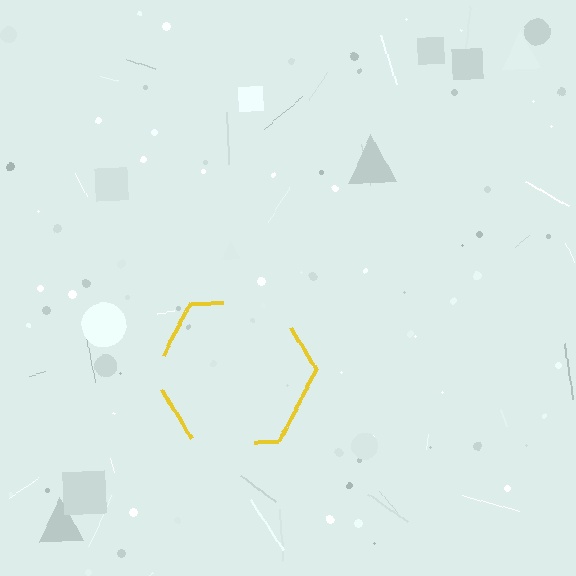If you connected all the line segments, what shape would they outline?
They would outline a hexagon.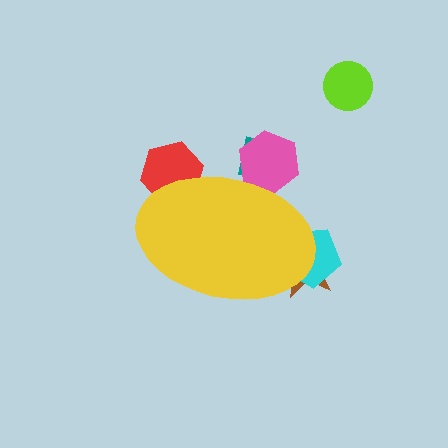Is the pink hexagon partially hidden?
Yes, the pink hexagon is partially hidden behind the yellow ellipse.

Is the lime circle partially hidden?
No, the lime circle is fully visible.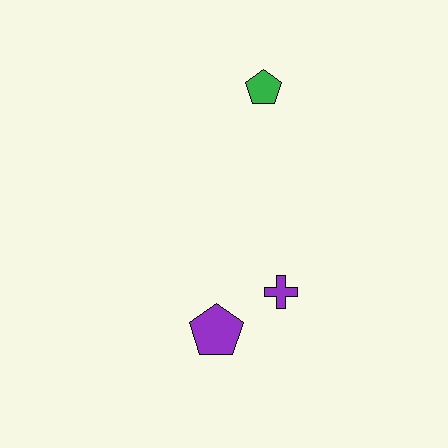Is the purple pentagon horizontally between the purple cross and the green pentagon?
No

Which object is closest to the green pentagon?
The purple cross is closest to the green pentagon.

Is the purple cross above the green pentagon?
No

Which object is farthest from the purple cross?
The green pentagon is farthest from the purple cross.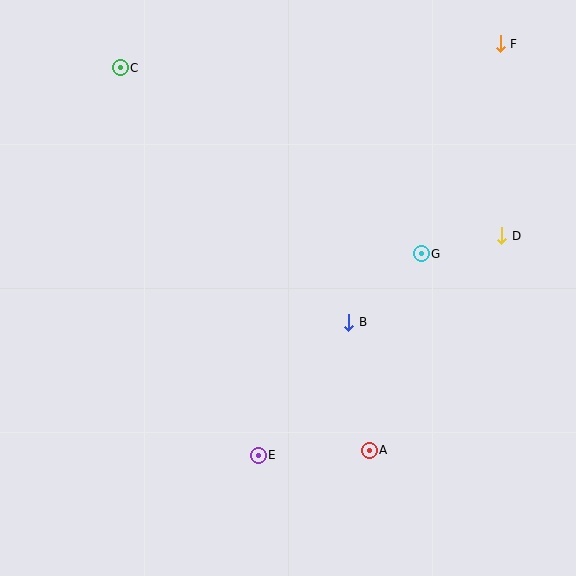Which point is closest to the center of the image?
Point B at (349, 322) is closest to the center.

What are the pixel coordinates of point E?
Point E is at (258, 455).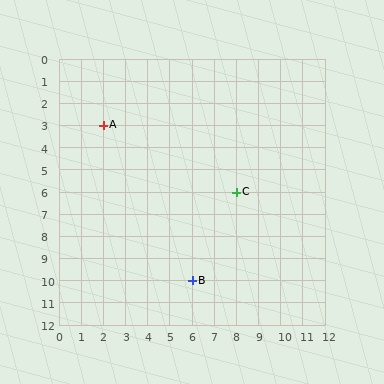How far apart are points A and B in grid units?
Points A and B are 4 columns and 7 rows apart (about 8.1 grid units diagonally).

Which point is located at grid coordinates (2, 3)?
Point A is at (2, 3).